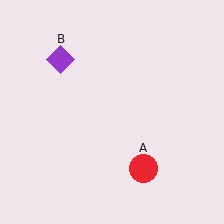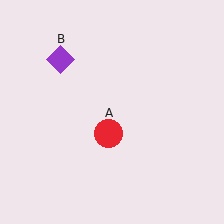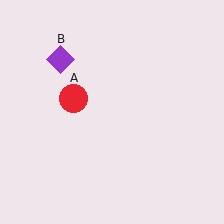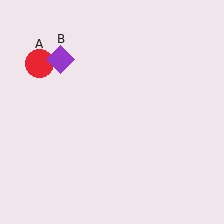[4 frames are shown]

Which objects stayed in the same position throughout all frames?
Purple diamond (object B) remained stationary.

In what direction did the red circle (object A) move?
The red circle (object A) moved up and to the left.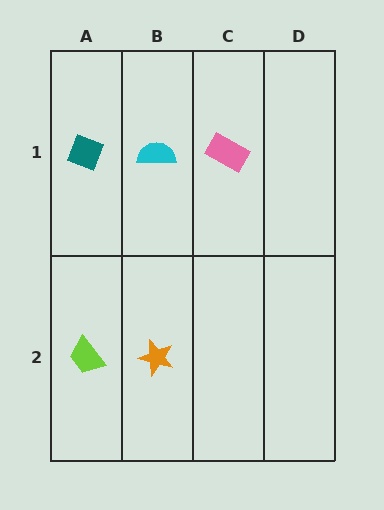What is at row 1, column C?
A pink rectangle.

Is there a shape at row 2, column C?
No, that cell is empty.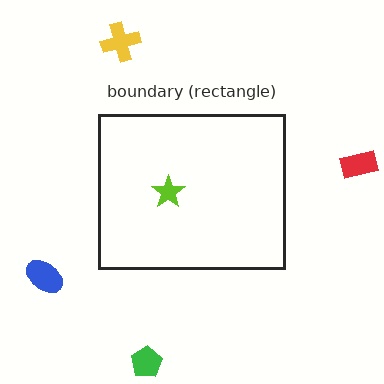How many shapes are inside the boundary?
1 inside, 4 outside.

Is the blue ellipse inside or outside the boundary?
Outside.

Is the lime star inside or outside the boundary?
Inside.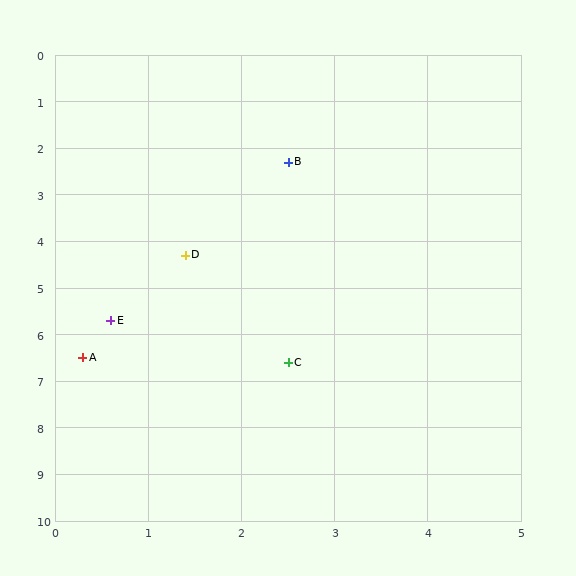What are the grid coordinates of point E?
Point E is at approximately (0.6, 5.7).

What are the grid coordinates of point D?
Point D is at approximately (1.4, 4.3).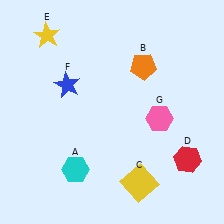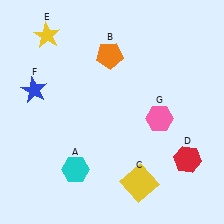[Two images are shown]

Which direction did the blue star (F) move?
The blue star (F) moved left.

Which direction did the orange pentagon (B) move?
The orange pentagon (B) moved left.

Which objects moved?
The objects that moved are: the orange pentagon (B), the blue star (F).